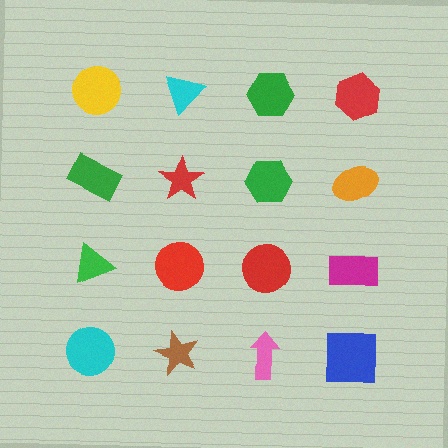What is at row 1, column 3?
A green hexagon.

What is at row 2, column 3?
A green hexagon.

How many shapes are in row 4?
4 shapes.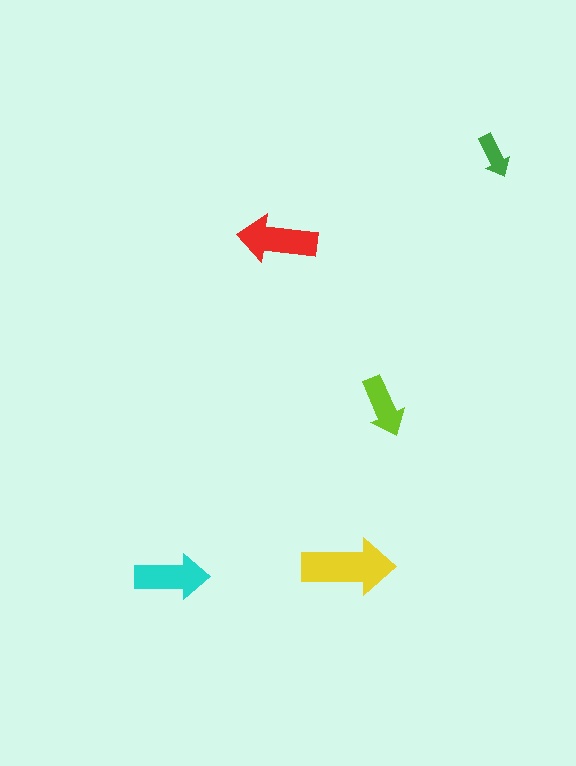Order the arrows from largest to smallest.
the yellow one, the red one, the cyan one, the lime one, the green one.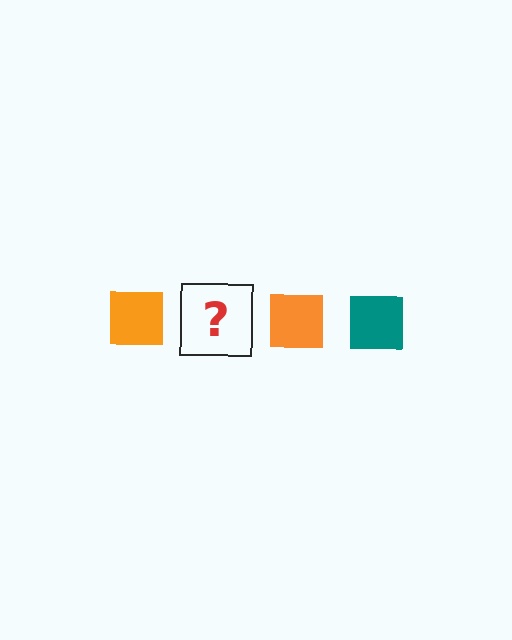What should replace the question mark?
The question mark should be replaced with a teal square.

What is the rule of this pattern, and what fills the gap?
The rule is that the pattern cycles through orange, teal squares. The gap should be filled with a teal square.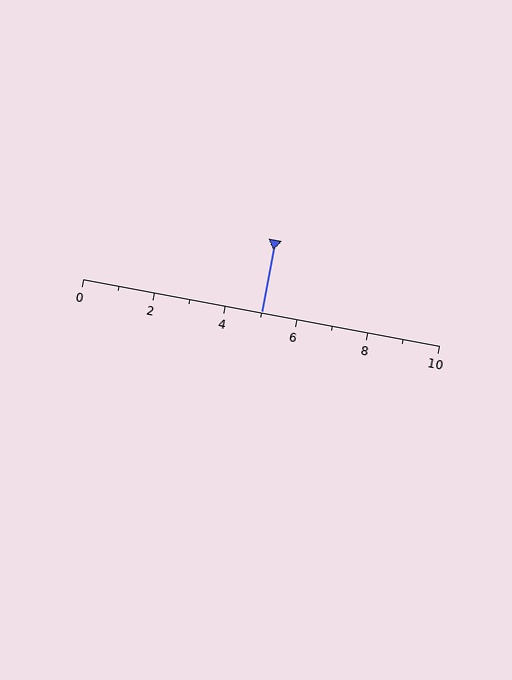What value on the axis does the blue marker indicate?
The marker indicates approximately 5.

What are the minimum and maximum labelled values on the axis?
The axis runs from 0 to 10.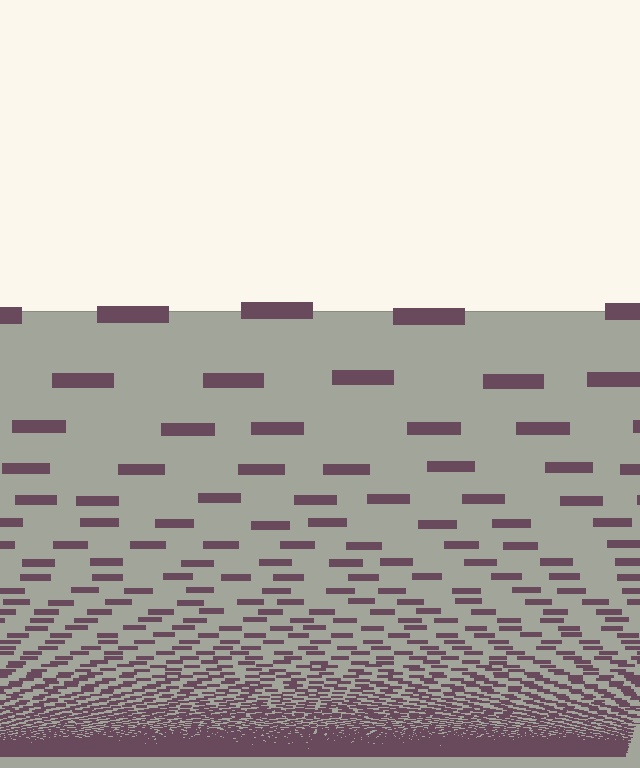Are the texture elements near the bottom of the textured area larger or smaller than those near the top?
Smaller. The gradient is inverted — elements near the bottom are smaller and denser.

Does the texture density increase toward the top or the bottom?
Density increases toward the bottom.